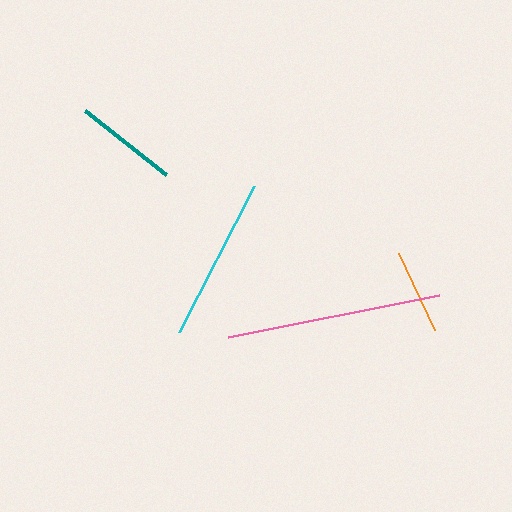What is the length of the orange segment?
The orange segment is approximately 84 pixels long.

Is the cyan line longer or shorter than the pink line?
The pink line is longer than the cyan line.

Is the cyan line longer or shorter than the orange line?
The cyan line is longer than the orange line.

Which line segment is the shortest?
The orange line is the shortest at approximately 84 pixels.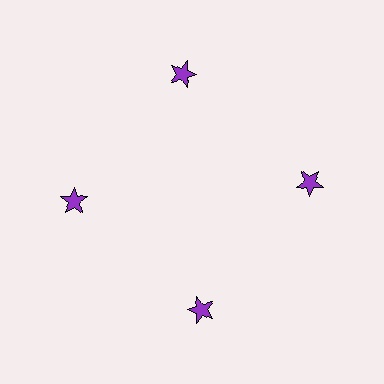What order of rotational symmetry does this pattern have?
This pattern has 4-fold rotational symmetry.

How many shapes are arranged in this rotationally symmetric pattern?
There are 4 shapes, arranged in 4 groups of 1.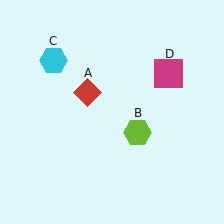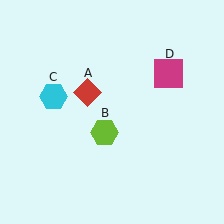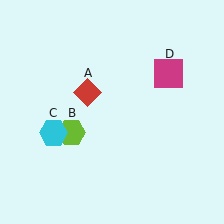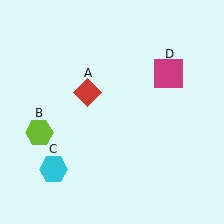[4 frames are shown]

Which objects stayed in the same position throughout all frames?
Red diamond (object A) and magenta square (object D) remained stationary.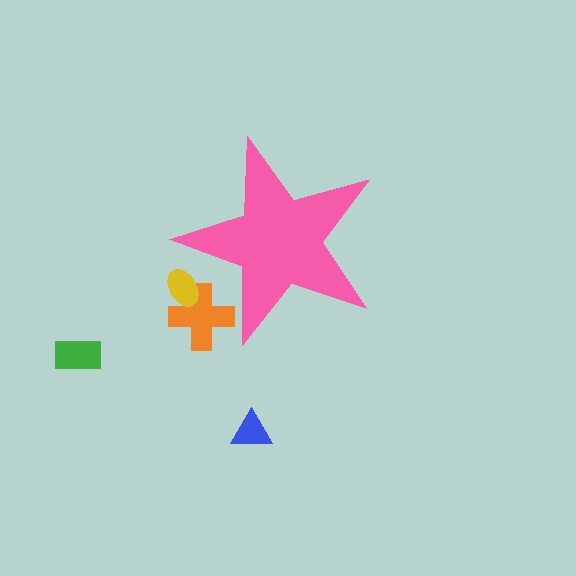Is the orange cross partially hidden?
Yes, the orange cross is partially hidden behind the pink star.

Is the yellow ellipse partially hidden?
Yes, the yellow ellipse is partially hidden behind the pink star.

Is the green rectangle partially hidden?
No, the green rectangle is fully visible.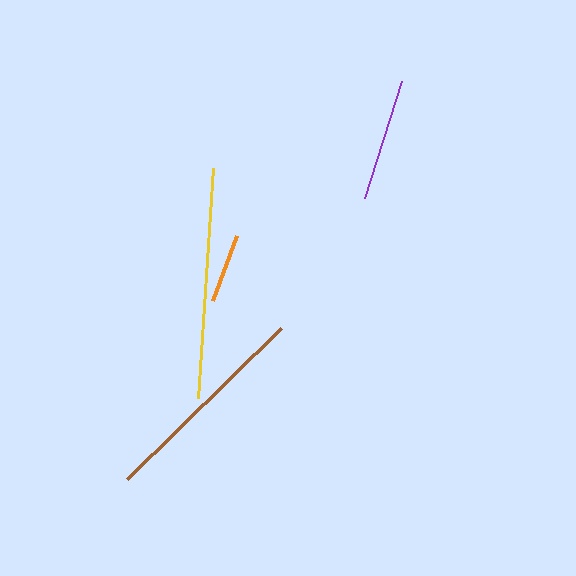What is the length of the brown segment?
The brown segment is approximately 216 pixels long.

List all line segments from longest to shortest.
From longest to shortest: yellow, brown, purple, orange.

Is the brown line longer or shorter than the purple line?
The brown line is longer than the purple line.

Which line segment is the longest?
The yellow line is the longest at approximately 230 pixels.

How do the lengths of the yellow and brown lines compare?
The yellow and brown lines are approximately the same length.